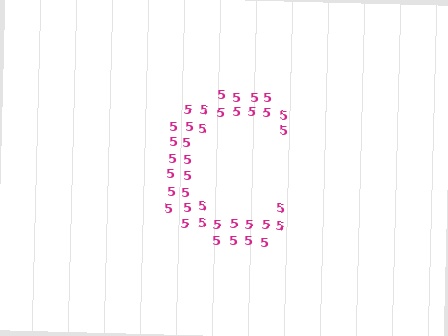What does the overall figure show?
The overall figure shows the letter C.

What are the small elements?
The small elements are digit 5's.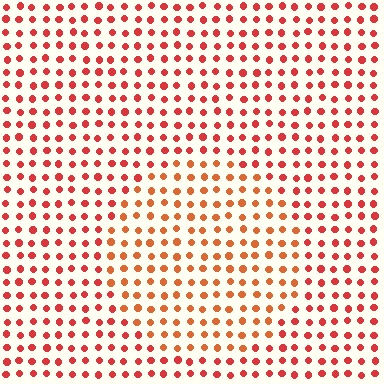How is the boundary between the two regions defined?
The boundary is defined purely by a slight shift in hue (about 22 degrees). Spacing, size, and orientation are identical on both sides.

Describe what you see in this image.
The image is filled with small red elements in a uniform arrangement. A circle-shaped region is visible where the elements are tinted to a slightly different hue, forming a subtle color boundary.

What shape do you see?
I see a circle.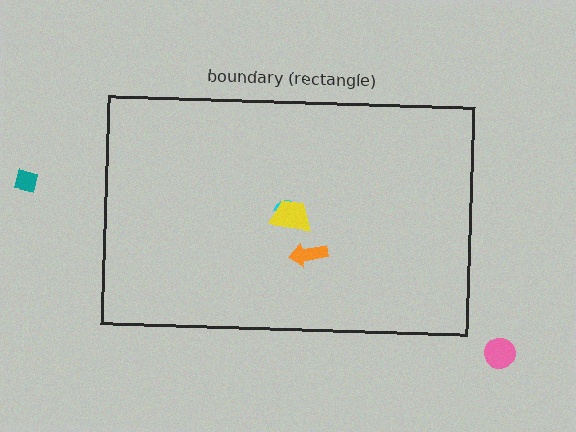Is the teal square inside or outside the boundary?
Outside.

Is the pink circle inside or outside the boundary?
Outside.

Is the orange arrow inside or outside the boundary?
Inside.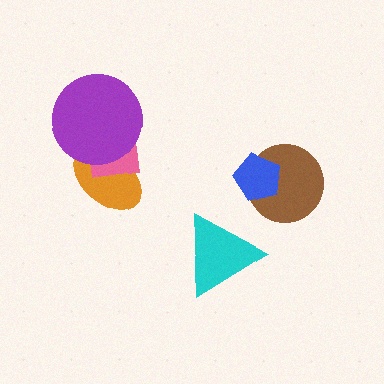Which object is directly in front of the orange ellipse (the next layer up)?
The pink square is directly in front of the orange ellipse.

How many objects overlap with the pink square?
2 objects overlap with the pink square.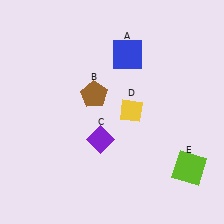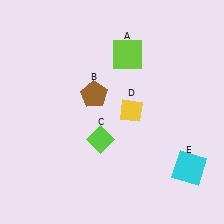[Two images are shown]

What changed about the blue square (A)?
In Image 1, A is blue. In Image 2, it changed to lime.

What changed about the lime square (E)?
In Image 1, E is lime. In Image 2, it changed to cyan.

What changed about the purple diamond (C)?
In Image 1, C is purple. In Image 2, it changed to lime.